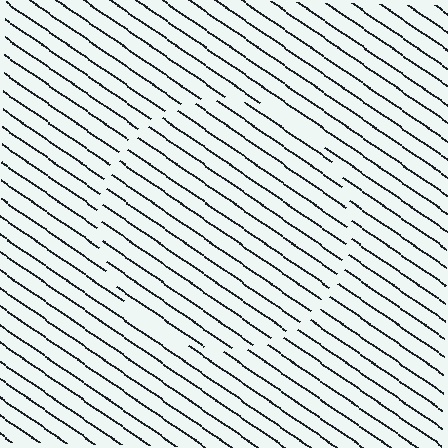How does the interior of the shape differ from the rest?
The interior of the shape contains the same grating, shifted by half a period — the contour is defined by the phase discontinuity where line-ends from the inner and outer gratings abut.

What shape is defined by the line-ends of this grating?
An illusory circle. The interior of the shape contains the same grating, shifted by half a period — the contour is defined by the phase discontinuity where line-ends from the inner and outer gratings abut.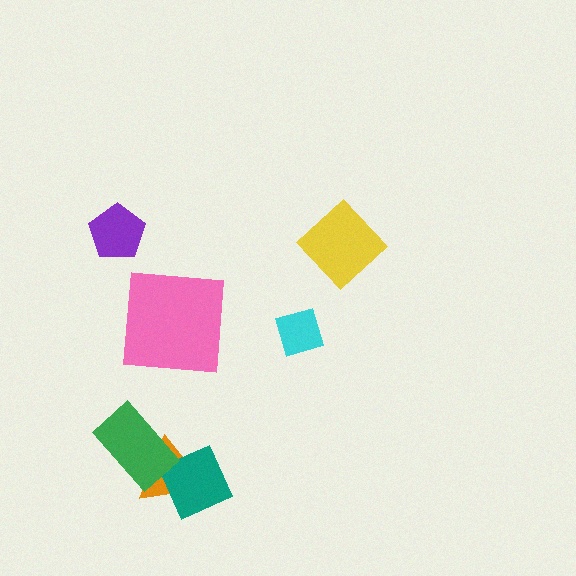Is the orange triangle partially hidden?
Yes, it is partially covered by another shape.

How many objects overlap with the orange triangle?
2 objects overlap with the orange triangle.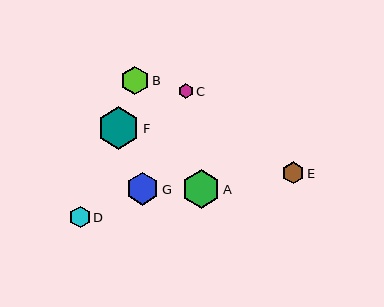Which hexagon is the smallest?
Hexagon C is the smallest with a size of approximately 15 pixels.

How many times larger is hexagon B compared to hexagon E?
Hexagon B is approximately 1.3 times the size of hexagon E.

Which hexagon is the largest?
Hexagon F is the largest with a size of approximately 43 pixels.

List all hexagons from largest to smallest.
From largest to smallest: F, A, G, B, E, D, C.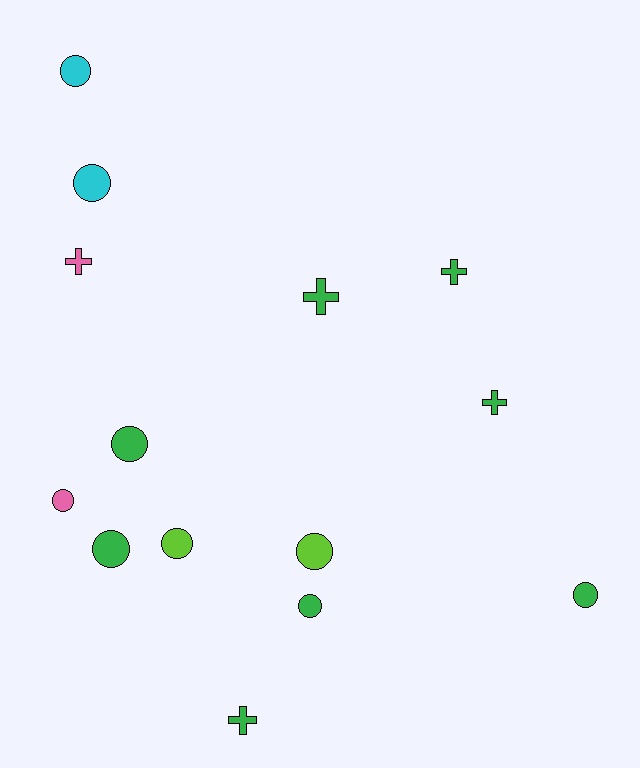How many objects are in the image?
There are 14 objects.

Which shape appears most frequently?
Circle, with 9 objects.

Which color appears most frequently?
Green, with 8 objects.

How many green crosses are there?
There are 4 green crosses.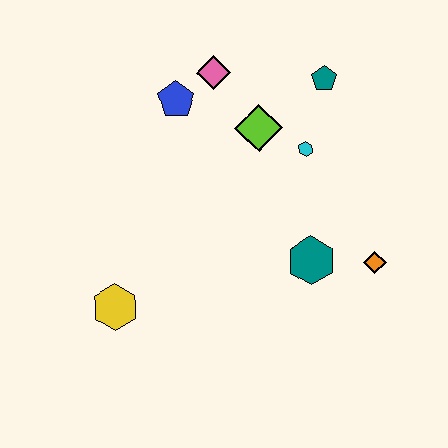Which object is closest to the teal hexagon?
The orange diamond is closest to the teal hexagon.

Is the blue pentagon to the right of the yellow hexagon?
Yes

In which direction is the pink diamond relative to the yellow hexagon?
The pink diamond is above the yellow hexagon.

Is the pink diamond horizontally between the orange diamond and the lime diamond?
No